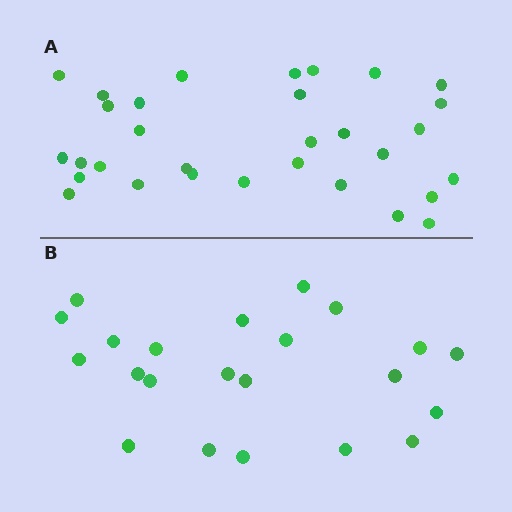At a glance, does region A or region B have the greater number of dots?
Region A (the top region) has more dots.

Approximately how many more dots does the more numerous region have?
Region A has roughly 8 or so more dots than region B.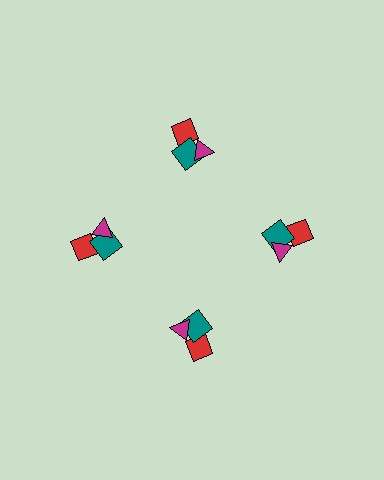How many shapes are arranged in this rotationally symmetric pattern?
There are 12 shapes, arranged in 4 groups of 3.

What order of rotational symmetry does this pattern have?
This pattern has 4-fold rotational symmetry.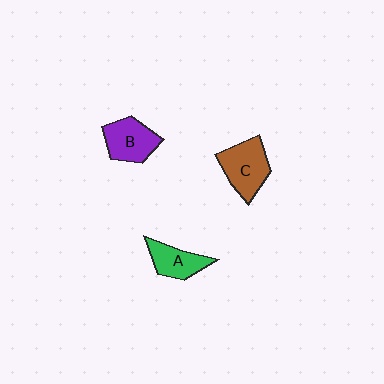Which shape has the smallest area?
Shape A (green).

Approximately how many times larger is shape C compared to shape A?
Approximately 1.3 times.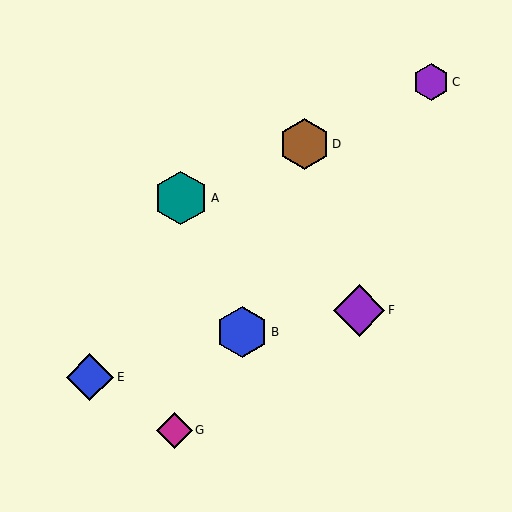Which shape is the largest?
The teal hexagon (labeled A) is the largest.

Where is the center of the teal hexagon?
The center of the teal hexagon is at (181, 198).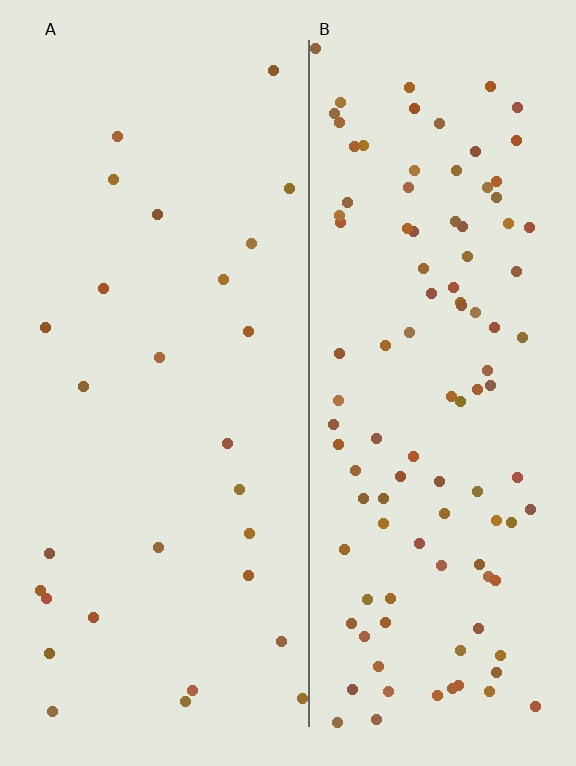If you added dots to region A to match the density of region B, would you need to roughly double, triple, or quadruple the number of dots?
Approximately quadruple.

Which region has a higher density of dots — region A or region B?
B (the right).